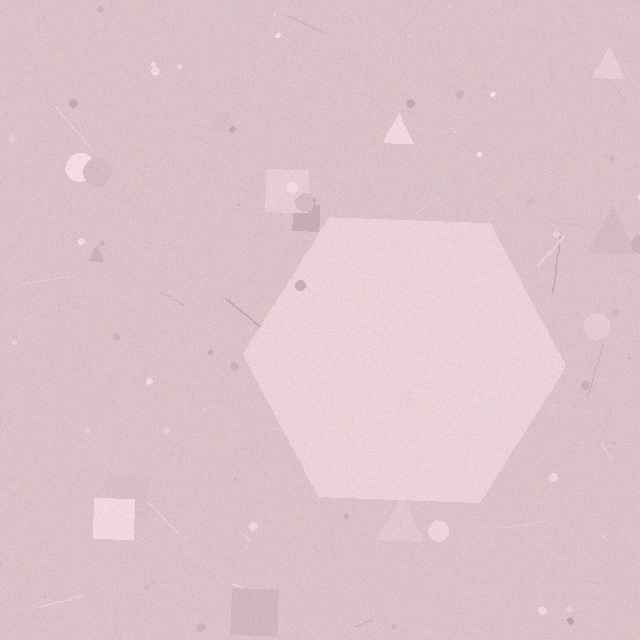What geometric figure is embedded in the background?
A hexagon is embedded in the background.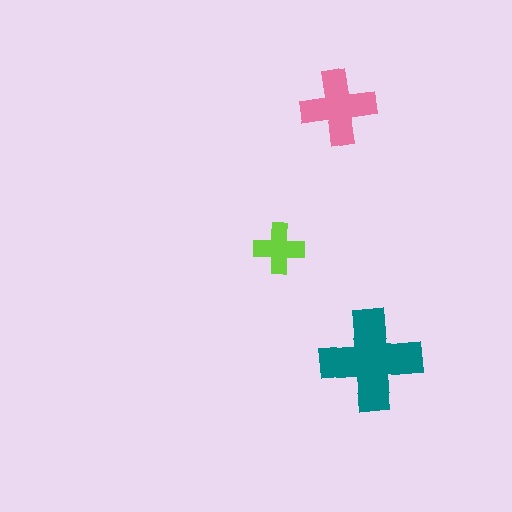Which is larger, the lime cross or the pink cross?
The pink one.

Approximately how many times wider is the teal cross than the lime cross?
About 2 times wider.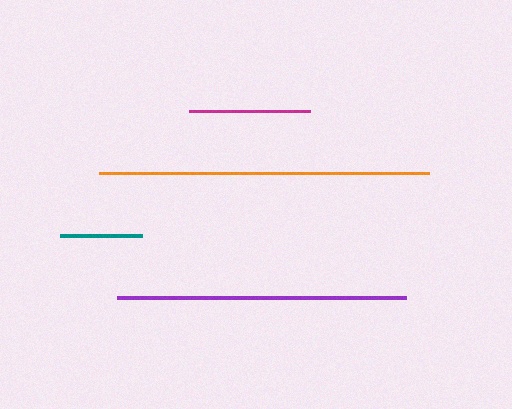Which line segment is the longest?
The orange line is the longest at approximately 330 pixels.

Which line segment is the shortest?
The teal line is the shortest at approximately 83 pixels.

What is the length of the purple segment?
The purple segment is approximately 288 pixels long.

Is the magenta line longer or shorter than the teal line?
The magenta line is longer than the teal line.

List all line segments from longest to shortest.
From longest to shortest: orange, purple, magenta, teal.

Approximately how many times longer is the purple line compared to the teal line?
The purple line is approximately 3.5 times the length of the teal line.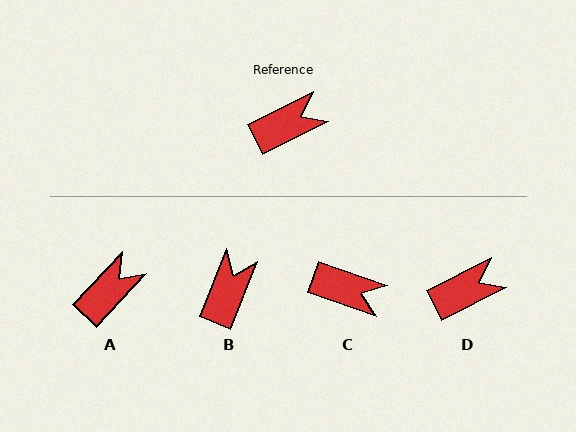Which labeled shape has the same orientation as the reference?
D.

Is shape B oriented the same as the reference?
No, it is off by about 41 degrees.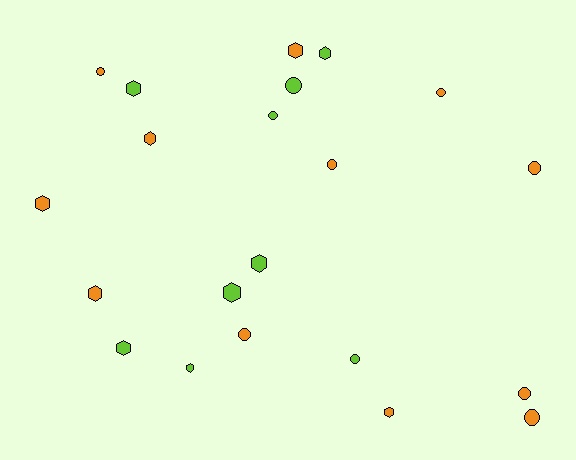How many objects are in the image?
There are 21 objects.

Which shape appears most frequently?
Hexagon, with 11 objects.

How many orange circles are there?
There are 7 orange circles.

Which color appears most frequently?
Orange, with 12 objects.